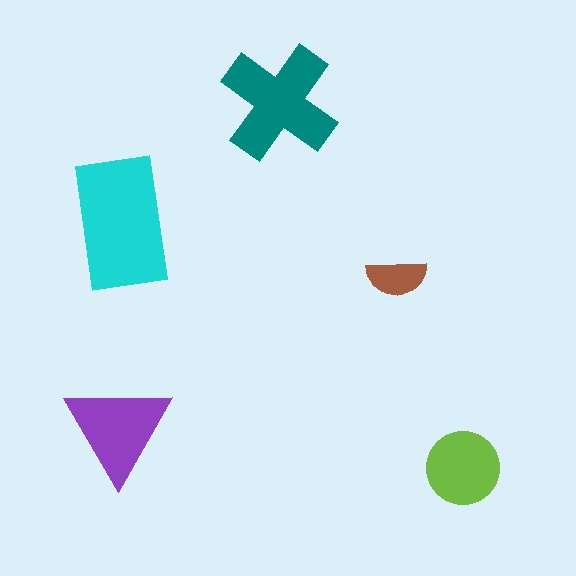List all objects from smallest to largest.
The brown semicircle, the lime circle, the purple triangle, the teal cross, the cyan rectangle.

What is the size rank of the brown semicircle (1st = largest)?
5th.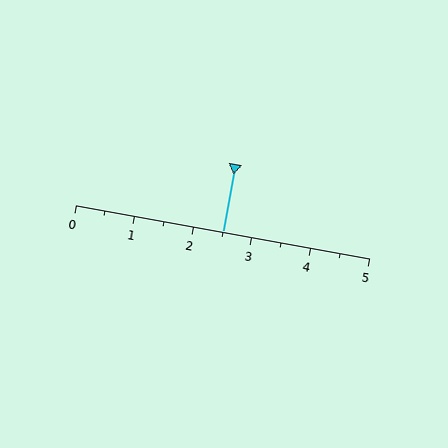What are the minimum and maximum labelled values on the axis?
The axis runs from 0 to 5.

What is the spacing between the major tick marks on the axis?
The major ticks are spaced 1 apart.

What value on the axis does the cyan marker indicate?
The marker indicates approximately 2.5.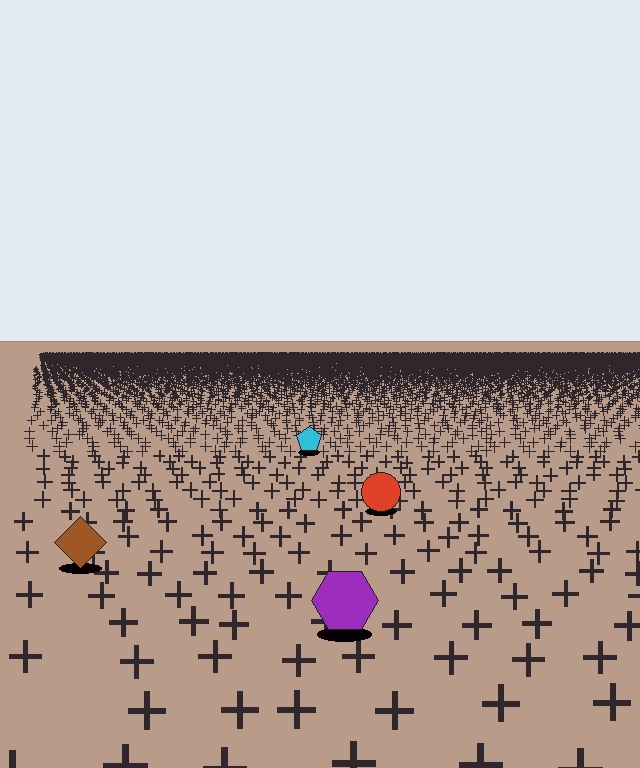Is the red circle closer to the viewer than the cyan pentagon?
Yes. The red circle is closer — you can tell from the texture gradient: the ground texture is coarser near it.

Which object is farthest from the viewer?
The cyan pentagon is farthest from the viewer. It appears smaller and the ground texture around it is denser.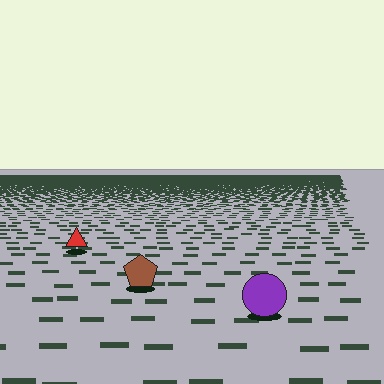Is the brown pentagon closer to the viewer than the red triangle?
Yes. The brown pentagon is closer — you can tell from the texture gradient: the ground texture is coarser near it.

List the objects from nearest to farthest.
From nearest to farthest: the purple circle, the brown pentagon, the red triangle.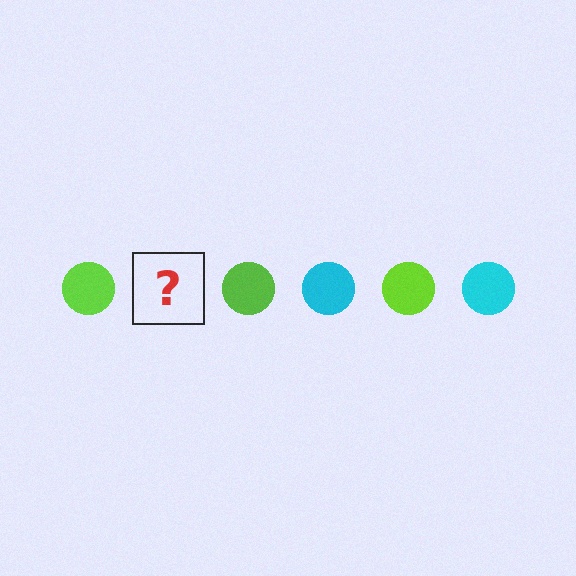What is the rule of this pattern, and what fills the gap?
The rule is that the pattern cycles through lime, cyan circles. The gap should be filled with a cyan circle.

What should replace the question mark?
The question mark should be replaced with a cyan circle.